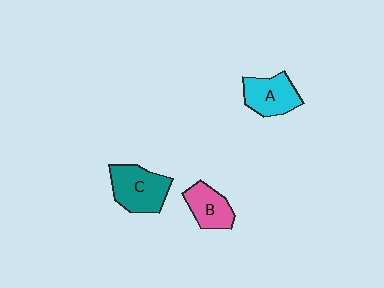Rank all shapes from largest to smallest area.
From largest to smallest: C (teal), A (cyan), B (pink).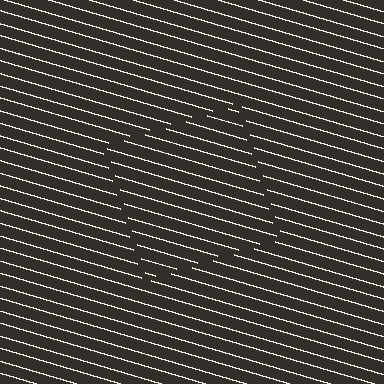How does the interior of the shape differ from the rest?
The interior of the shape contains the same grating, shifted by half a period — the contour is defined by the phase discontinuity where line-ends from the inner and outer gratings abut.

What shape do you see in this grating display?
An illusory square. The interior of the shape contains the same grating, shifted by half a period — the contour is defined by the phase discontinuity where line-ends from the inner and outer gratings abut.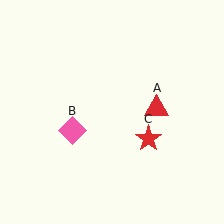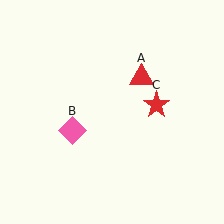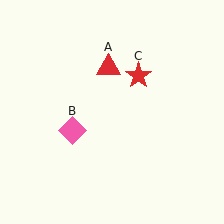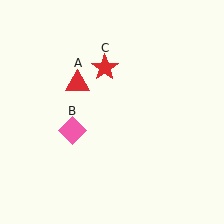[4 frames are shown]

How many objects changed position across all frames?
2 objects changed position: red triangle (object A), red star (object C).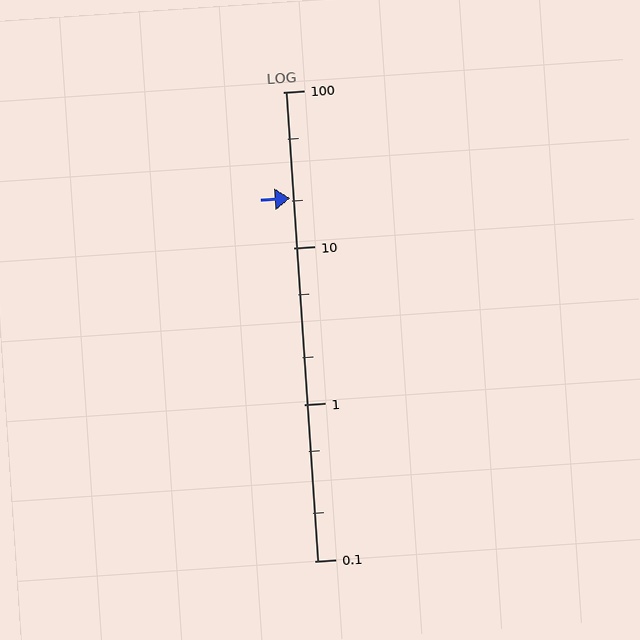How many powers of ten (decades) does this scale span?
The scale spans 3 decades, from 0.1 to 100.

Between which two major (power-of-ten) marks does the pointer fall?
The pointer is between 10 and 100.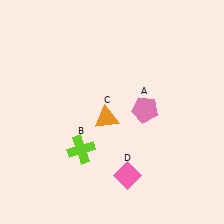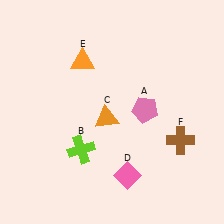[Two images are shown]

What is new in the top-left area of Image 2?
An orange triangle (E) was added in the top-left area of Image 2.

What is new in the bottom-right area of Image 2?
A brown cross (F) was added in the bottom-right area of Image 2.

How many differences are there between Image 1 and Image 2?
There are 2 differences between the two images.